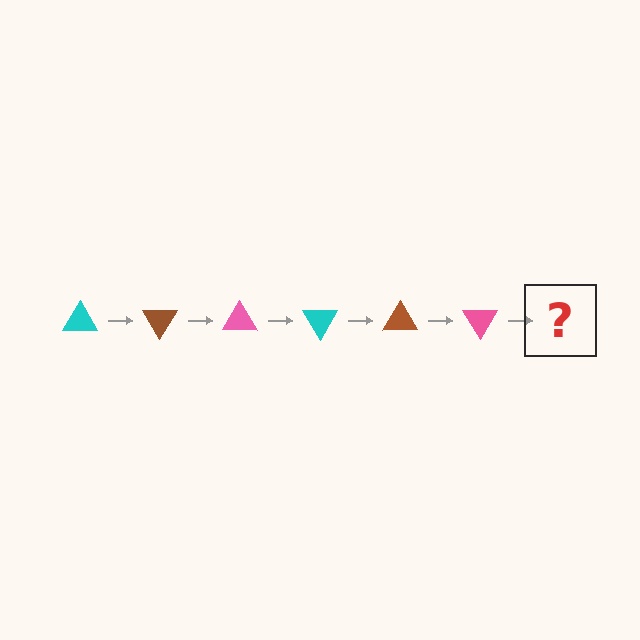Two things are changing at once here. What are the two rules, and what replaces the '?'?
The two rules are that it rotates 60 degrees each step and the color cycles through cyan, brown, and pink. The '?' should be a cyan triangle, rotated 360 degrees from the start.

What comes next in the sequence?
The next element should be a cyan triangle, rotated 360 degrees from the start.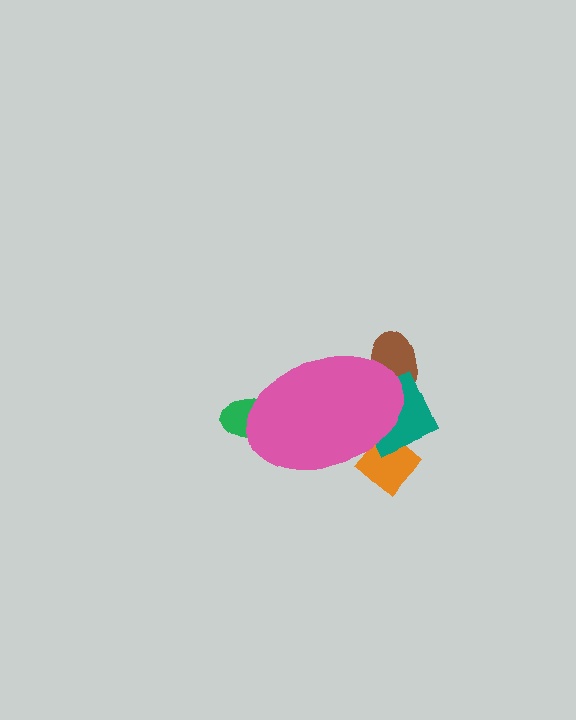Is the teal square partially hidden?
Yes, the teal square is partially hidden behind the pink ellipse.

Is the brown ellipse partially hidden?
Yes, the brown ellipse is partially hidden behind the pink ellipse.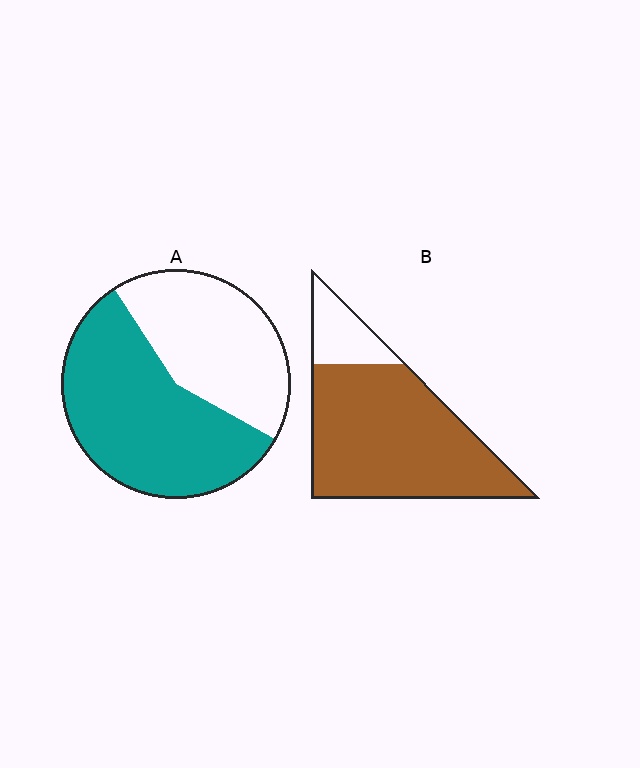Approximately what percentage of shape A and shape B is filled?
A is approximately 60% and B is approximately 85%.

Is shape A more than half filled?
Yes.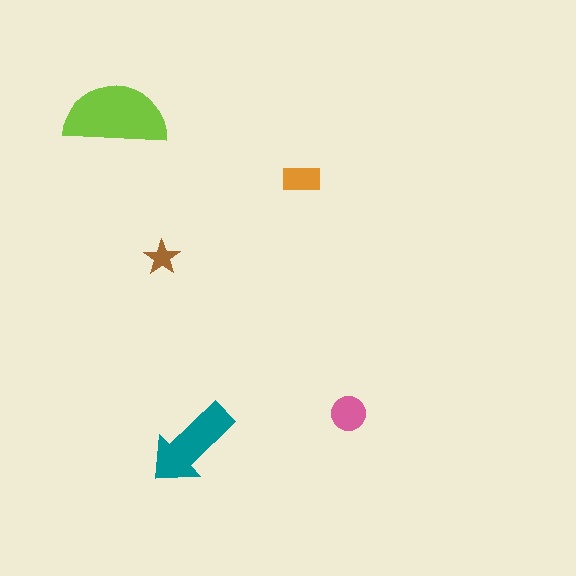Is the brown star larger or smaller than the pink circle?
Smaller.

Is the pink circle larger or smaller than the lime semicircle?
Smaller.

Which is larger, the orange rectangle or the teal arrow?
The teal arrow.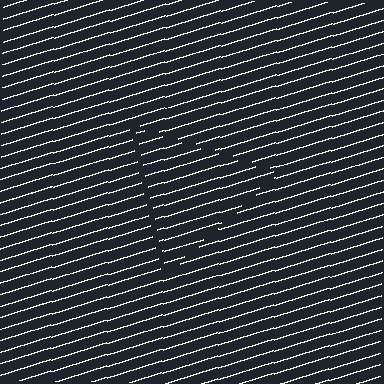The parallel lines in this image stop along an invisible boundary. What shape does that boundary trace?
An illusory triangle. The interior of the shape contains the same grating, shifted by half a period — the contour is defined by the phase discontinuity where line-ends from the inner and outer gratings abut.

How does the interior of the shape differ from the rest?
The interior of the shape contains the same grating, shifted by half a period — the contour is defined by the phase discontinuity where line-ends from the inner and outer gratings abut.